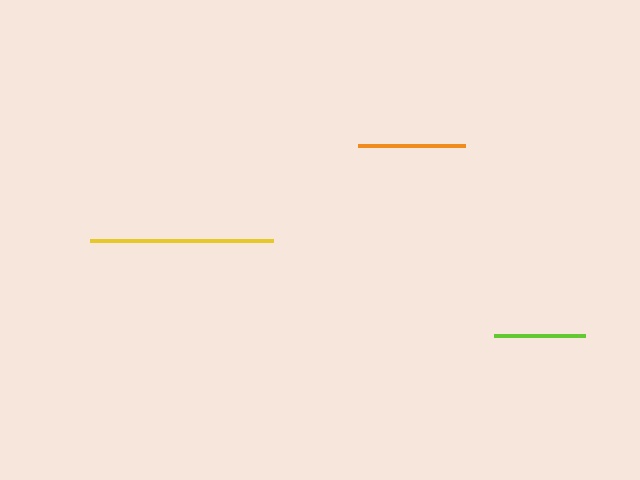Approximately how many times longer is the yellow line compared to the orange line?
The yellow line is approximately 1.7 times the length of the orange line.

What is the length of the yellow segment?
The yellow segment is approximately 183 pixels long.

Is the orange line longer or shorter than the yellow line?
The yellow line is longer than the orange line.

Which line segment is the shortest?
The lime line is the shortest at approximately 90 pixels.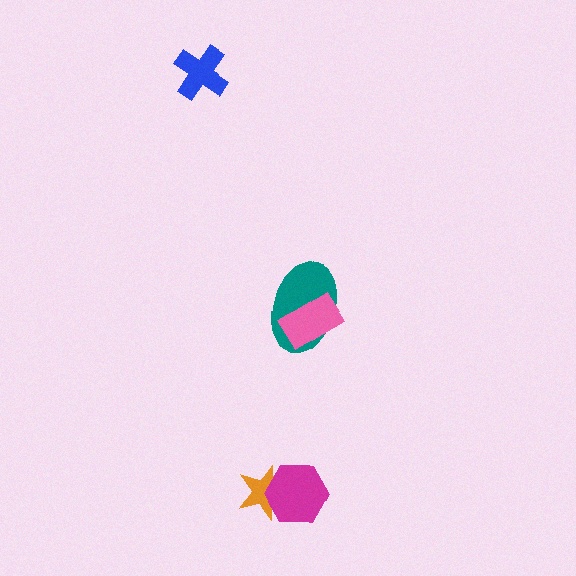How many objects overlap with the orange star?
1 object overlaps with the orange star.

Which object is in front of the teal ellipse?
The pink rectangle is in front of the teal ellipse.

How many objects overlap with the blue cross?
0 objects overlap with the blue cross.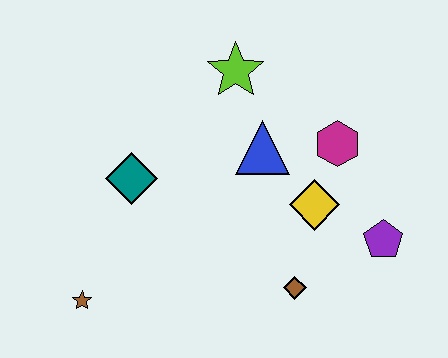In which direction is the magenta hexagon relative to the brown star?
The magenta hexagon is to the right of the brown star.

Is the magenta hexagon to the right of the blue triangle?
Yes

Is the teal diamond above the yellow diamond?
Yes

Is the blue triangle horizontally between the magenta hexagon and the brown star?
Yes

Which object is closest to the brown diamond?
The yellow diamond is closest to the brown diamond.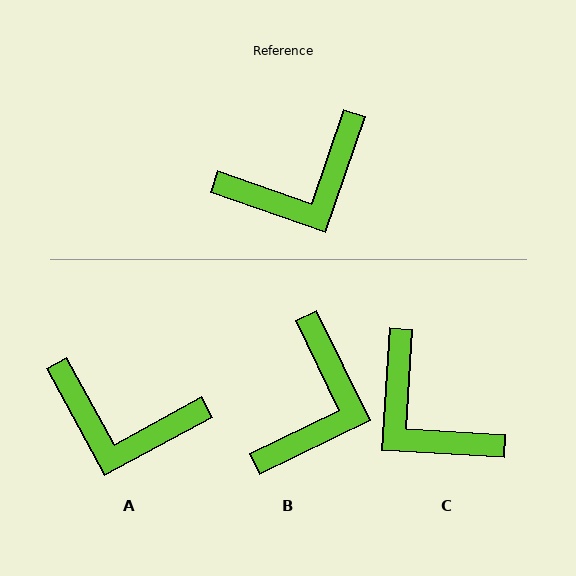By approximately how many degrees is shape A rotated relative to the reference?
Approximately 42 degrees clockwise.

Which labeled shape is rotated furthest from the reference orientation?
C, about 74 degrees away.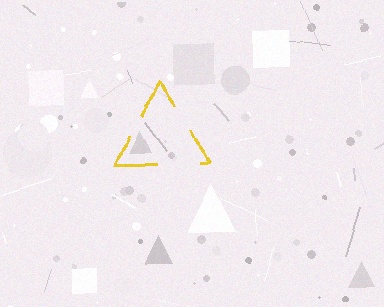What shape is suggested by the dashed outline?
The dashed outline suggests a triangle.